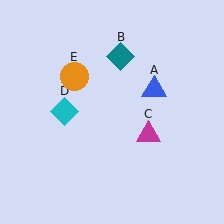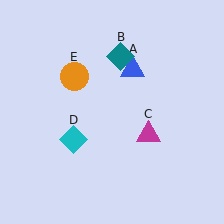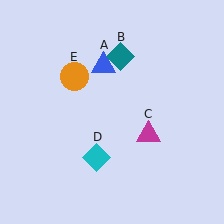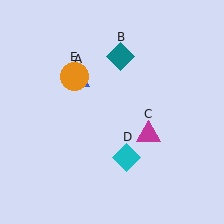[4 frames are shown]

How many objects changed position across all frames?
2 objects changed position: blue triangle (object A), cyan diamond (object D).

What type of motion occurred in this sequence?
The blue triangle (object A), cyan diamond (object D) rotated counterclockwise around the center of the scene.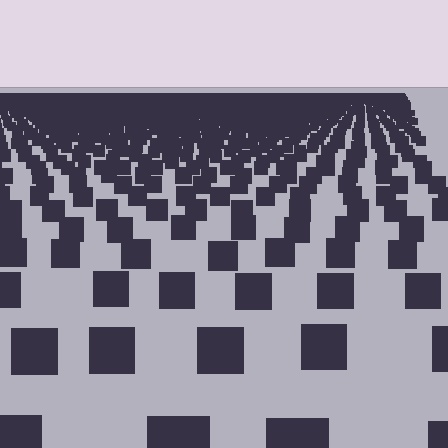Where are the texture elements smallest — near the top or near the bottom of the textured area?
Near the top.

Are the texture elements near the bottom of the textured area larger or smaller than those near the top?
Larger. Near the bottom, elements are closer to the viewer and appear at a bigger on-screen size.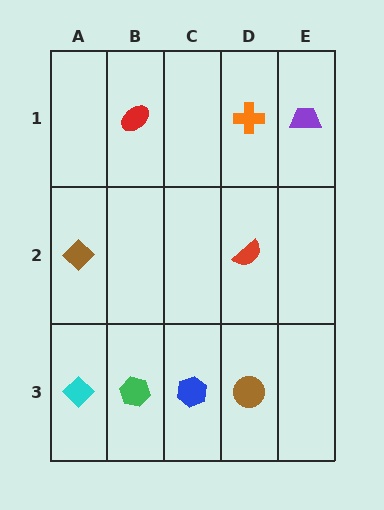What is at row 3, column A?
A cyan diamond.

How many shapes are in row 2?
2 shapes.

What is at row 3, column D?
A brown circle.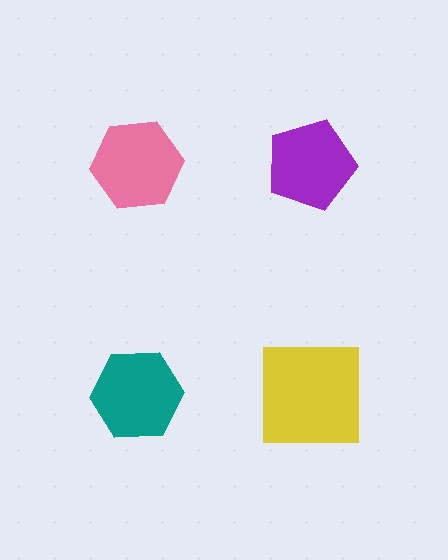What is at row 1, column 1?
A pink hexagon.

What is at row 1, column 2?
A purple pentagon.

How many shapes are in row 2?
2 shapes.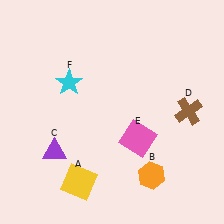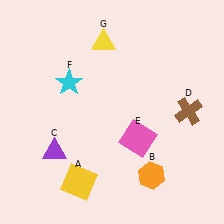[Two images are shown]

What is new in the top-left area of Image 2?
A yellow triangle (G) was added in the top-left area of Image 2.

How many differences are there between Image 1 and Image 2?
There is 1 difference between the two images.